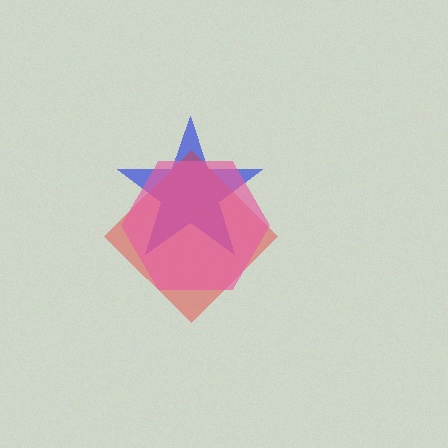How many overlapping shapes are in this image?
There are 3 overlapping shapes in the image.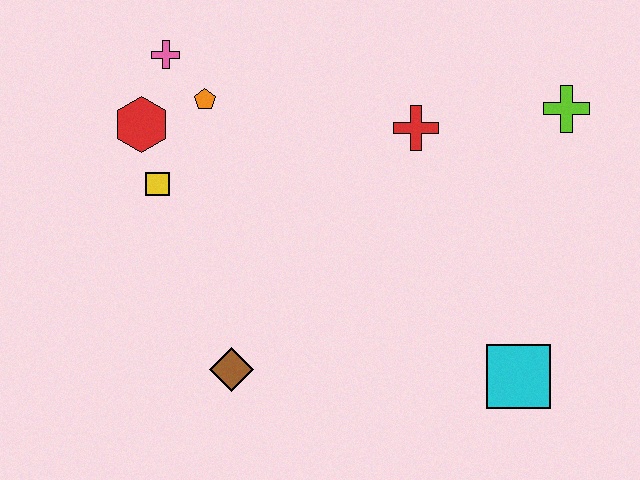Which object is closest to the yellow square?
The red hexagon is closest to the yellow square.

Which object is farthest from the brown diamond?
The lime cross is farthest from the brown diamond.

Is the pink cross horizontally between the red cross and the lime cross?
No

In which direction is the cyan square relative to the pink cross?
The cyan square is to the right of the pink cross.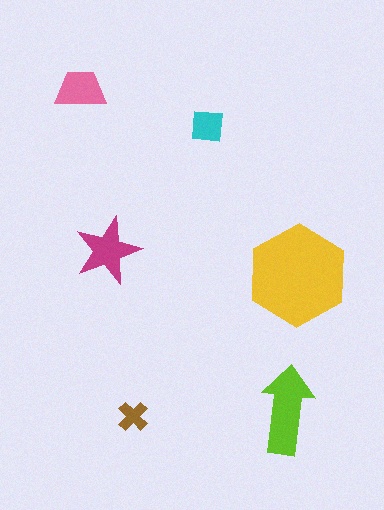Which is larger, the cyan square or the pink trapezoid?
The pink trapezoid.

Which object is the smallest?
The brown cross.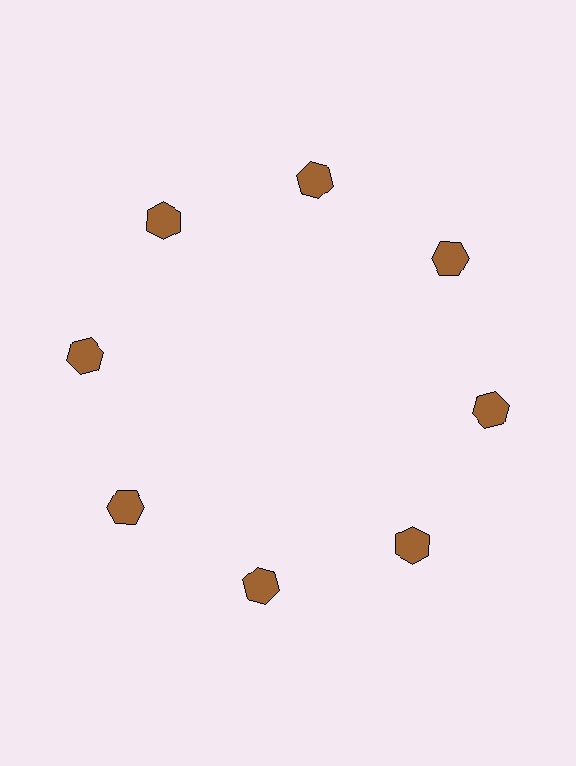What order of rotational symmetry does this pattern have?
This pattern has 8-fold rotational symmetry.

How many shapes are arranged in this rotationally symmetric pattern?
There are 8 shapes, arranged in 8 groups of 1.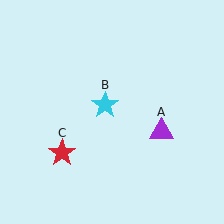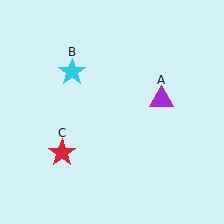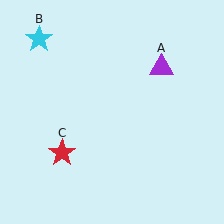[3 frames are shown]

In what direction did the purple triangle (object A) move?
The purple triangle (object A) moved up.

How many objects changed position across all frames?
2 objects changed position: purple triangle (object A), cyan star (object B).